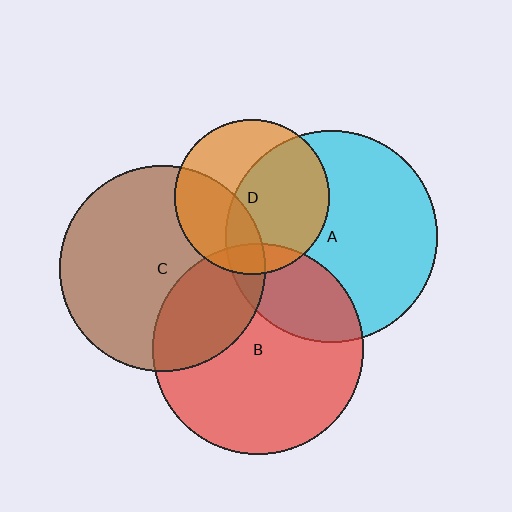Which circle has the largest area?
Circle A (cyan).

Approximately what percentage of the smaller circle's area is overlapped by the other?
Approximately 10%.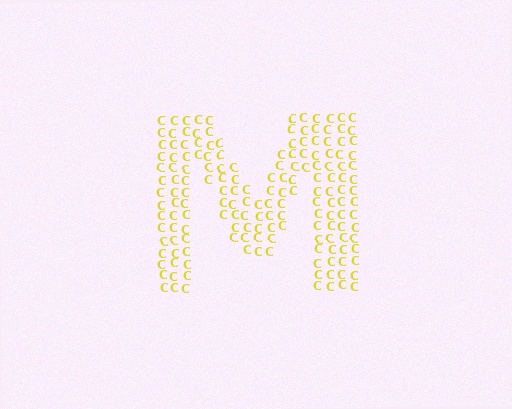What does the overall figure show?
The overall figure shows the letter M.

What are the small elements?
The small elements are letter C's.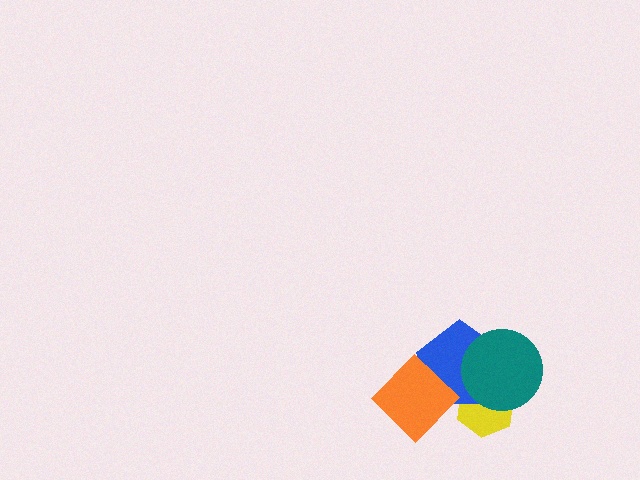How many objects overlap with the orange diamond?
1 object overlaps with the orange diamond.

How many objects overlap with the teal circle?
2 objects overlap with the teal circle.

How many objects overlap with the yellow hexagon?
2 objects overlap with the yellow hexagon.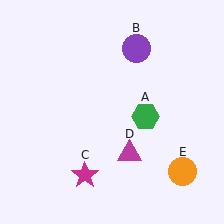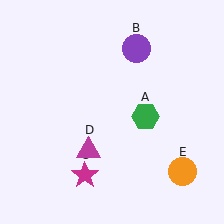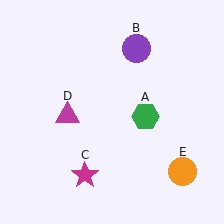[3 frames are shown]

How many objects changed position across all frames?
1 object changed position: magenta triangle (object D).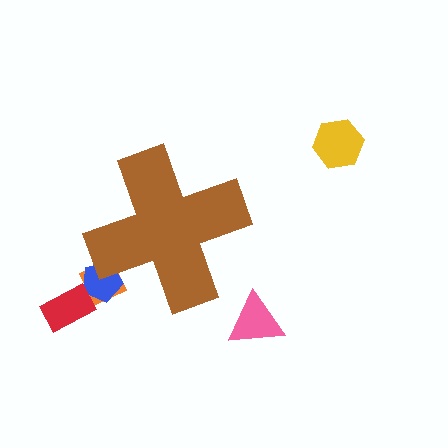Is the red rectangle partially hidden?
No, the red rectangle is fully visible.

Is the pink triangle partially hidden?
No, the pink triangle is fully visible.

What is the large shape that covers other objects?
A brown cross.